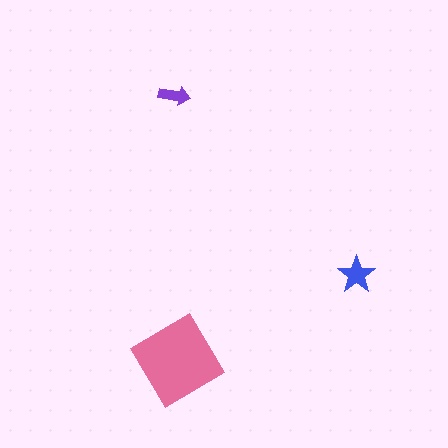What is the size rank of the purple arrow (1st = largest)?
3rd.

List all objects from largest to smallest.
The pink diamond, the blue star, the purple arrow.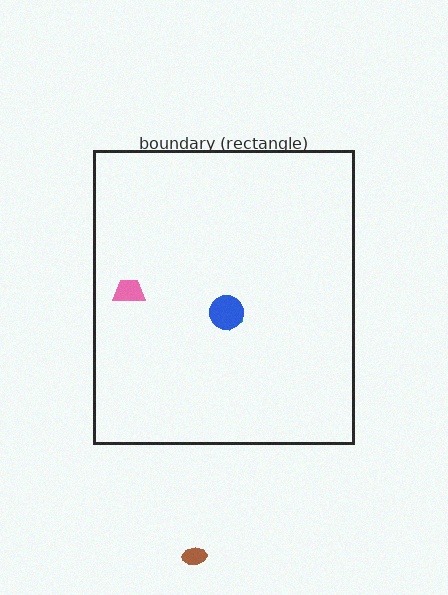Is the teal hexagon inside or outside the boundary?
Inside.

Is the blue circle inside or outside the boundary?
Inside.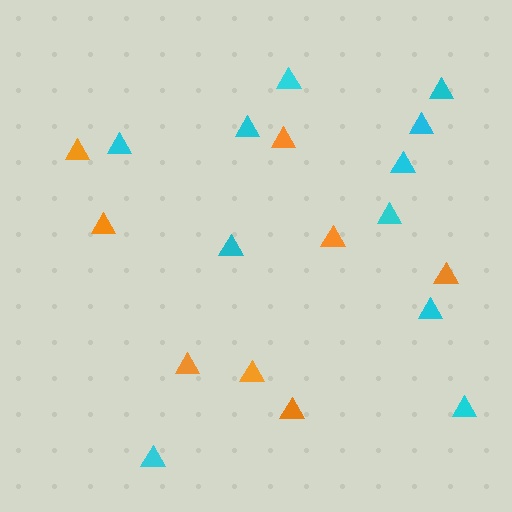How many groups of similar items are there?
There are 2 groups: one group of orange triangles (8) and one group of cyan triangles (11).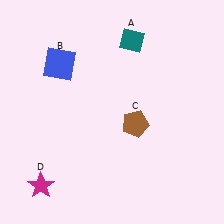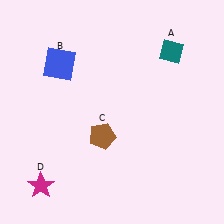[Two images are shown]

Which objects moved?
The objects that moved are: the teal diamond (A), the brown pentagon (C).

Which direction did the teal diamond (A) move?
The teal diamond (A) moved right.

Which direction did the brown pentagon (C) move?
The brown pentagon (C) moved left.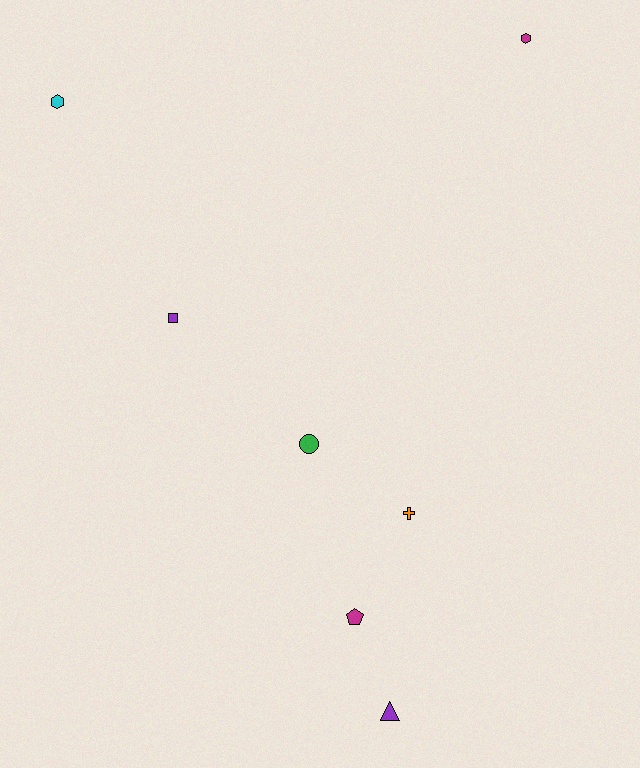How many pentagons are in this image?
There is 1 pentagon.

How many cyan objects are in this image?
There is 1 cyan object.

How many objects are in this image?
There are 7 objects.